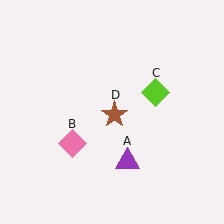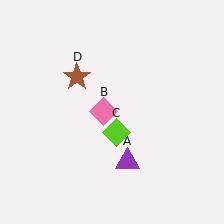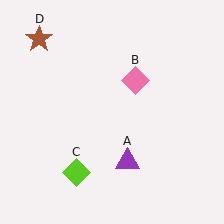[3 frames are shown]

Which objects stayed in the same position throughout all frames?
Purple triangle (object A) remained stationary.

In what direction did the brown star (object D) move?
The brown star (object D) moved up and to the left.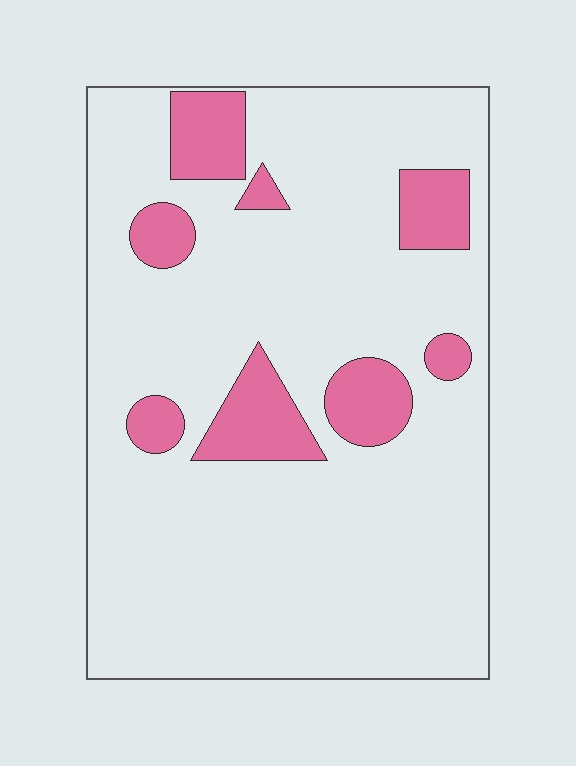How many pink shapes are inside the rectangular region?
8.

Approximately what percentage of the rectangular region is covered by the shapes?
Approximately 15%.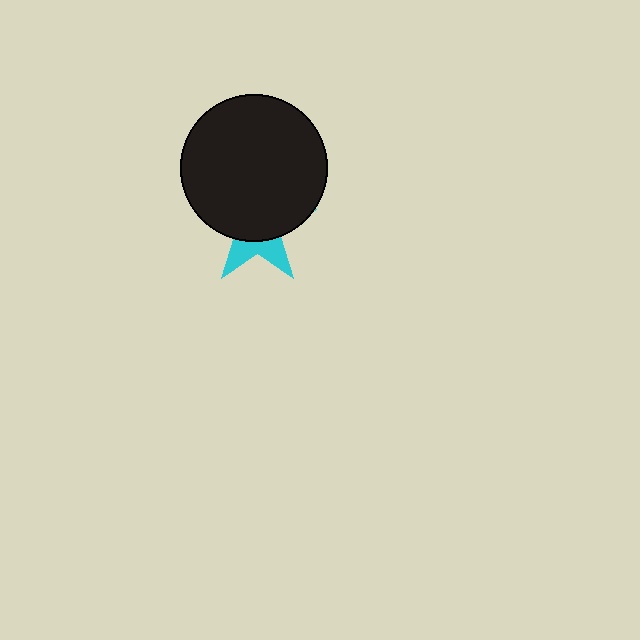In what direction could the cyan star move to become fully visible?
The cyan star could move down. That would shift it out from behind the black circle entirely.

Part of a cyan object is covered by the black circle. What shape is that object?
It is a star.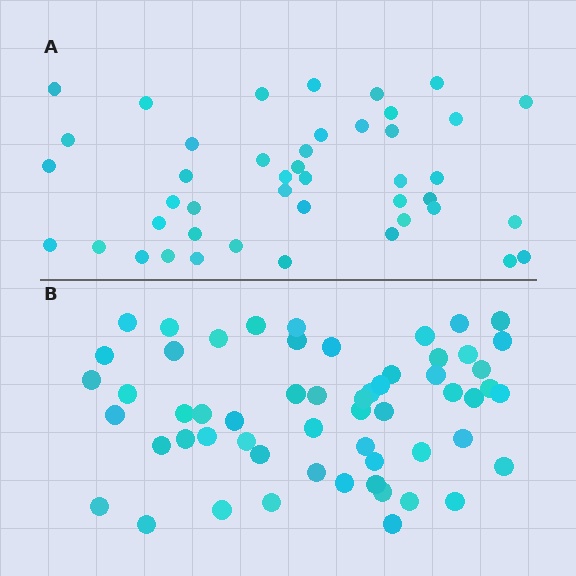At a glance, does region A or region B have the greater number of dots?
Region B (the bottom region) has more dots.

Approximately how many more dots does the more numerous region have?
Region B has approximately 15 more dots than region A.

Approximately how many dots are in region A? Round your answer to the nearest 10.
About 40 dots. (The exact count is 44, which rounds to 40.)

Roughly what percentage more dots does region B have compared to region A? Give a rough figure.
About 30% more.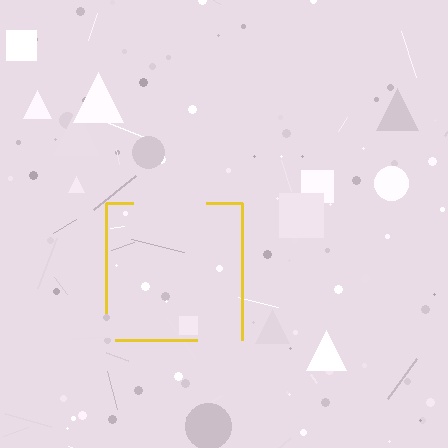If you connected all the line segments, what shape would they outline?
They would outline a square.